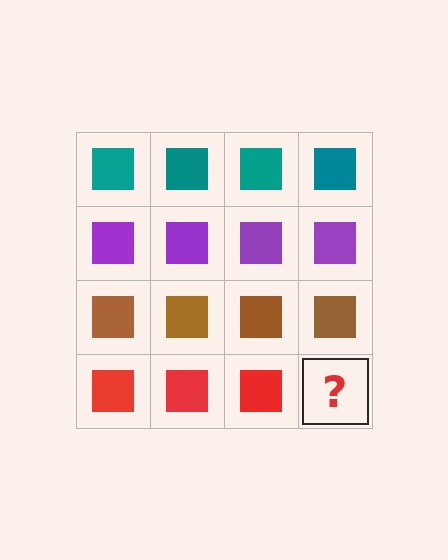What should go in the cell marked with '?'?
The missing cell should contain a red square.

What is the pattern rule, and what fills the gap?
The rule is that each row has a consistent color. The gap should be filled with a red square.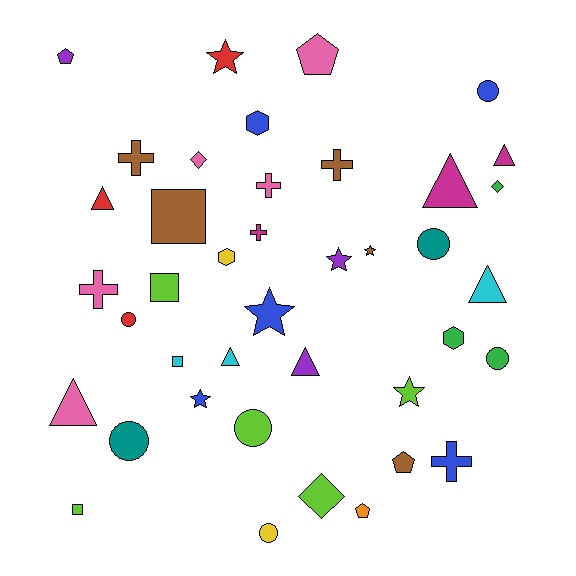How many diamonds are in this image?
There are 3 diamonds.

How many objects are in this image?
There are 40 objects.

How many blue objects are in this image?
There are 5 blue objects.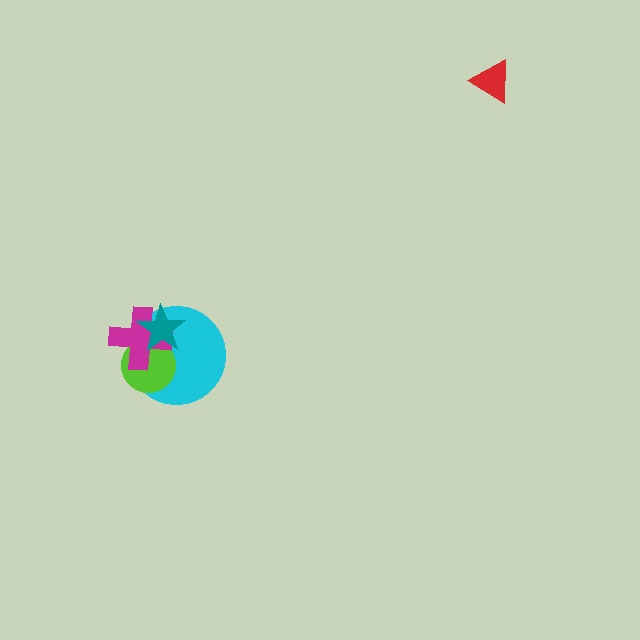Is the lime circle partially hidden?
Yes, it is partially covered by another shape.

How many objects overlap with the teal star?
3 objects overlap with the teal star.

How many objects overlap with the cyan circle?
3 objects overlap with the cyan circle.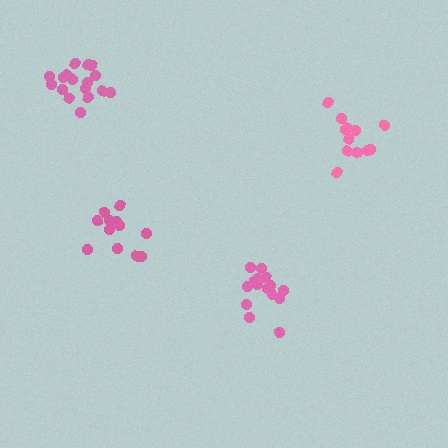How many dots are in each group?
Group 1: 17 dots, Group 2: 15 dots, Group 3: 12 dots, Group 4: 12 dots (56 total).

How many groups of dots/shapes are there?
There are 4 groups.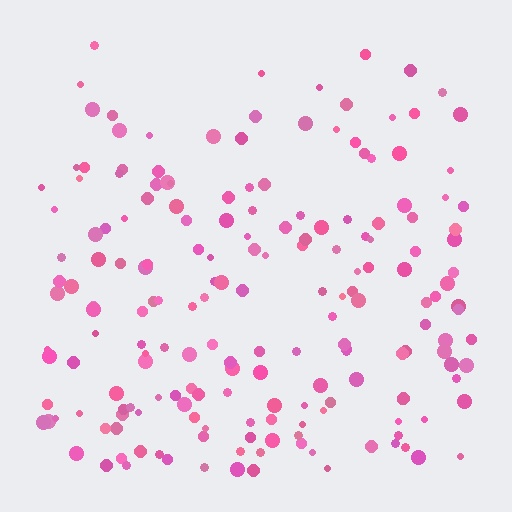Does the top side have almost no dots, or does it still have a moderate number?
Still a moderate number, just noticeably fewer than the bottom.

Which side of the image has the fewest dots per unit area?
The top.